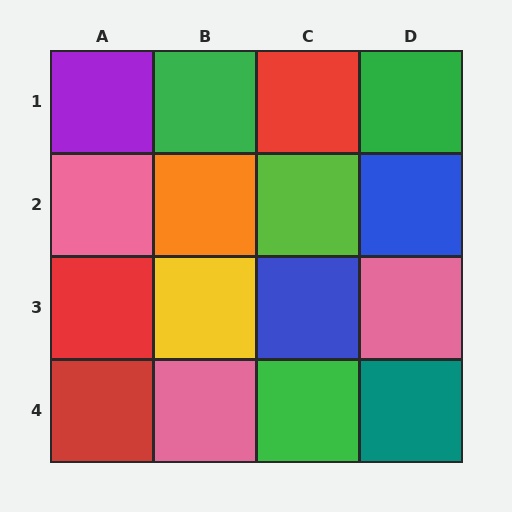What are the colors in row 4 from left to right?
Red, pink, green, teal.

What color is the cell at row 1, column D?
Green.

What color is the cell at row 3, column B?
Yellow.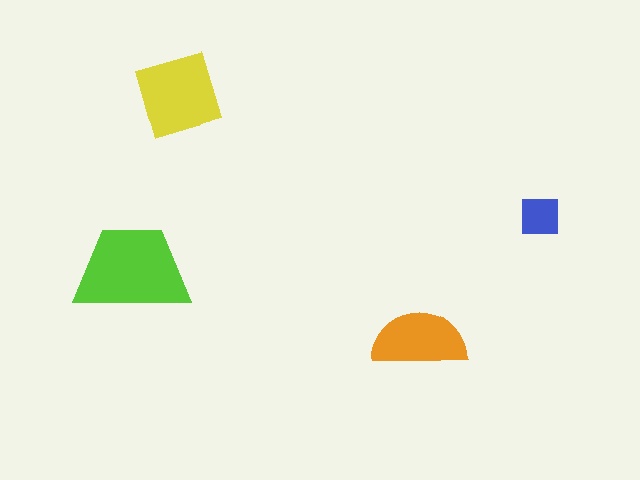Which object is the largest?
The lime trapezoid.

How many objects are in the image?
There are 4 objects in the image.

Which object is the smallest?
The blue square.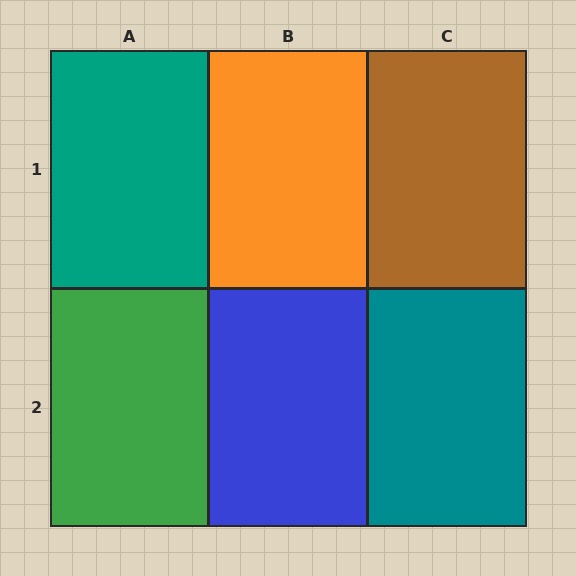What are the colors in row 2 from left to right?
Green, blue, teal.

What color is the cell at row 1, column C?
Brown.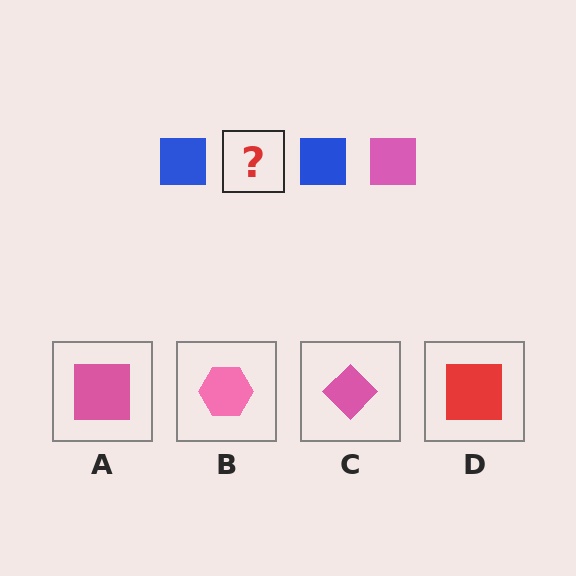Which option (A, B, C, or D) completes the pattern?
A.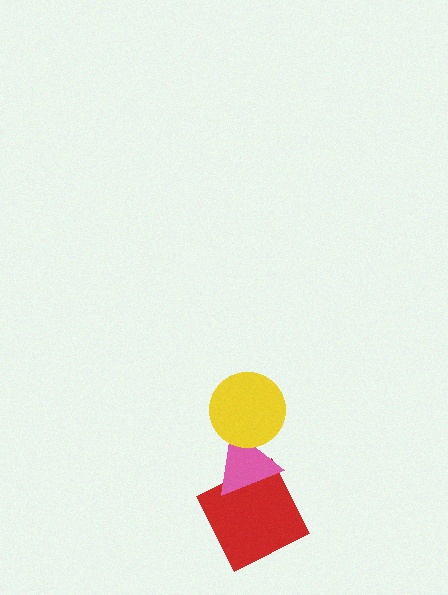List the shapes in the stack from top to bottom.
From top to bottom: the yellow circle, the pink triangle, the red square.